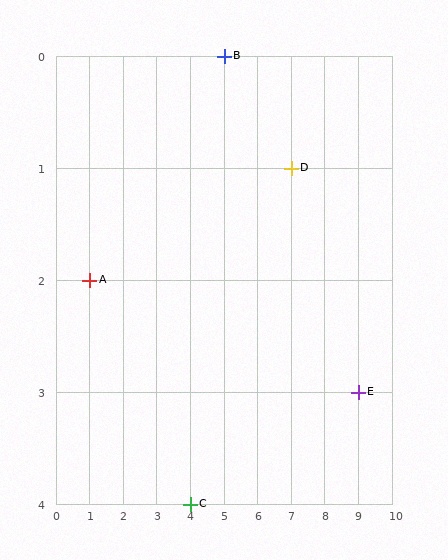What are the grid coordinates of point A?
Point A is at grid coordinates (1, 2).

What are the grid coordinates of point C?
Point C is at grid coordinates (4, 4).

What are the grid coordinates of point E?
Point E is at grid coordinates (9, 3).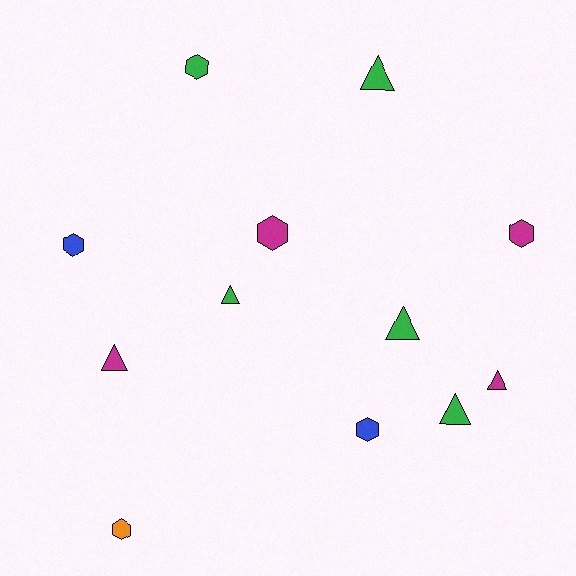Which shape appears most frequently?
Hexagon, with 6 objects.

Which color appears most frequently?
Green, with 5 objects.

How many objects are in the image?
There are 12 objects.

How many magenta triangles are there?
There are 2 magenta triangles.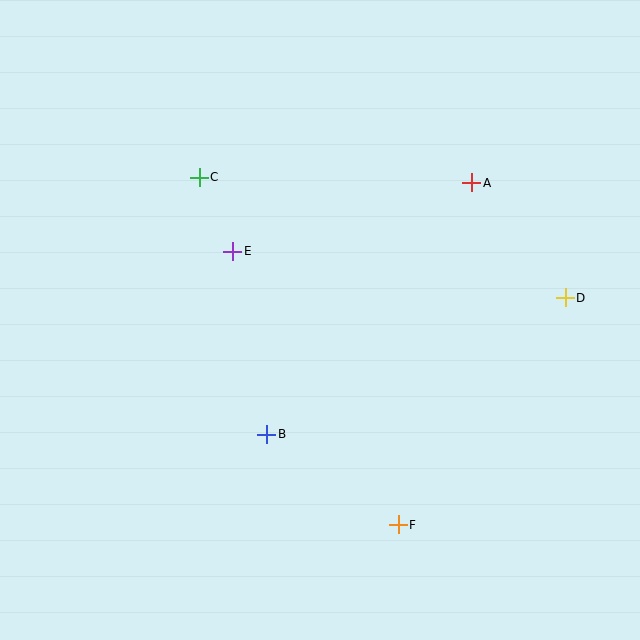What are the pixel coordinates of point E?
Point E is at (233, 251).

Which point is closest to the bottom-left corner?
Point B is closest to the bottom-left corner.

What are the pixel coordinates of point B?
Point B is at (267, 434).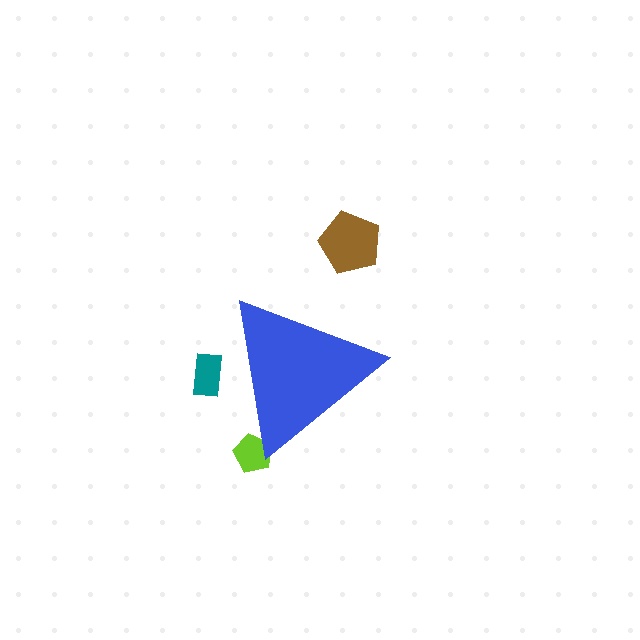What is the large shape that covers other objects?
A blue triangle.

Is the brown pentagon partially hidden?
No, the brown pentagon is fully visible.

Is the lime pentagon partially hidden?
Yes, the lime pentagon is partially hidden behind the blue triangle.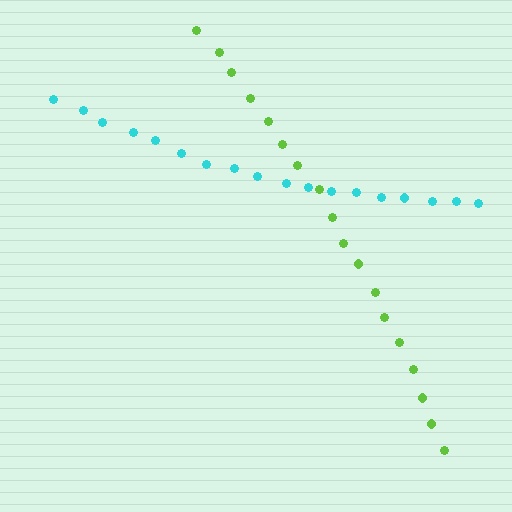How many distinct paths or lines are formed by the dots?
There are 2 distinct paths.